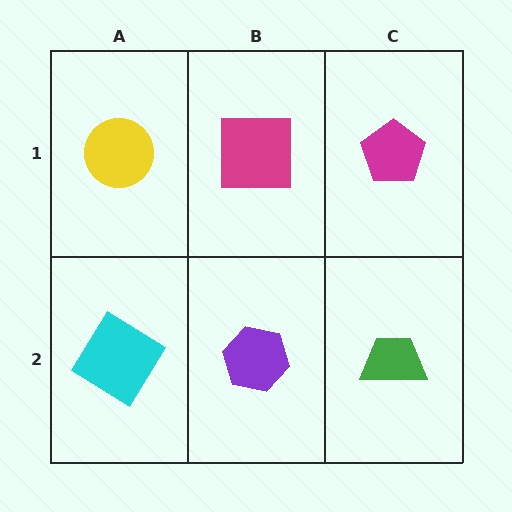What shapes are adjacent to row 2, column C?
A magenta pentagon (row 1, column C), a purple hexagon (row 2, column B).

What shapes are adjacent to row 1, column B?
A purple hexagon (row 2, column B), a yellow circle (row 1, column A), a magenta pentagon (row 1, column C).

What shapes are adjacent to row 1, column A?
A cyan diamond (row 2, column A), a magenta square (row 1, column B).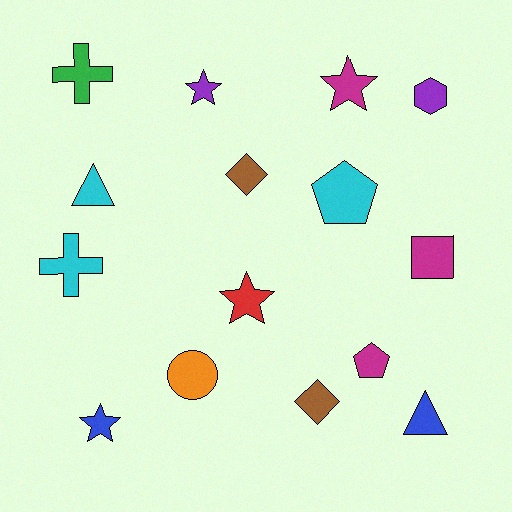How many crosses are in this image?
There are 2 crosses.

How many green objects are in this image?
There is 1 green object.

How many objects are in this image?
There are 15 objects.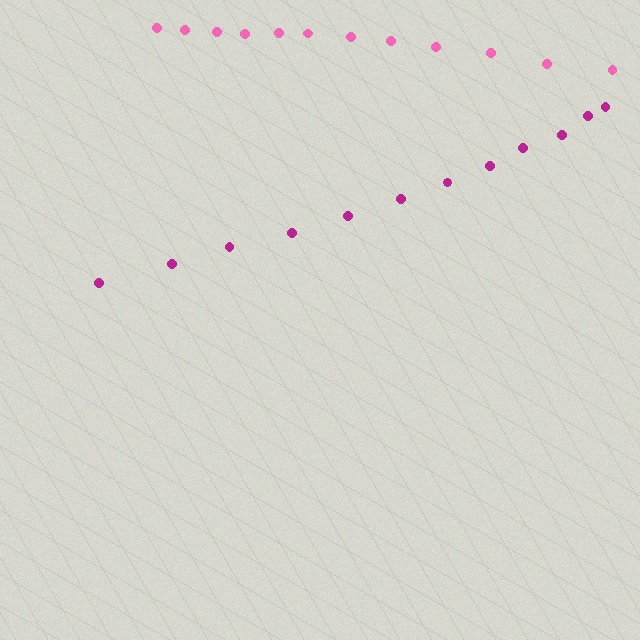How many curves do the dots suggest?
There are 2 distinct paths.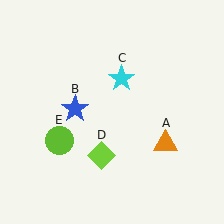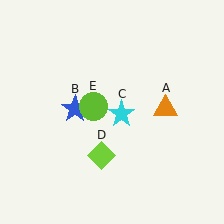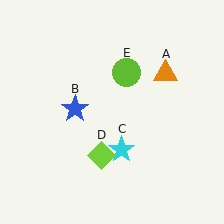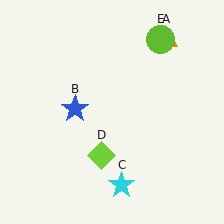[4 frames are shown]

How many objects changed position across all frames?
3 objects changed position: orange triangle (object A), cyan star (object C), lime circle (object E).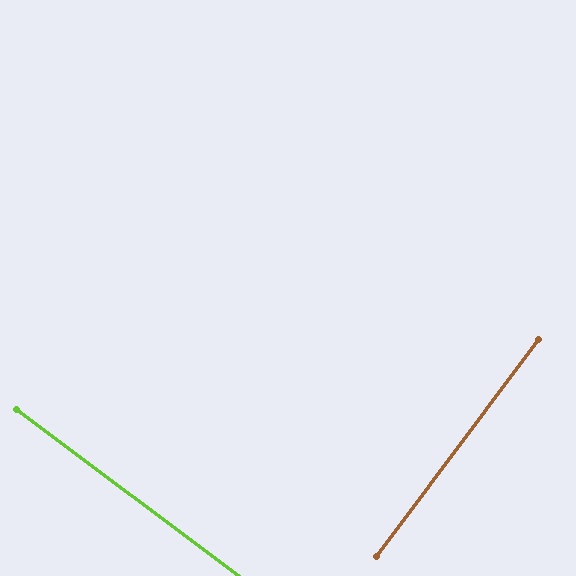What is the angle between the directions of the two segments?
Approximately 90 degrees.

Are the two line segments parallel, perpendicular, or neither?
Perpendicular — they meet at approximately 90°.